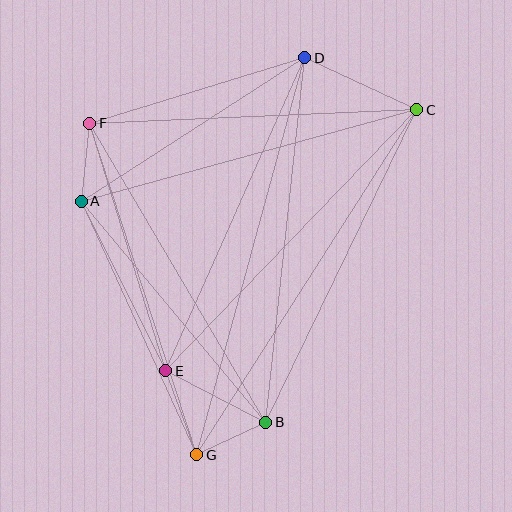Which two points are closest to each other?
Points B and G are closest to each other.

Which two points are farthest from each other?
Points D and G are farthest from each other.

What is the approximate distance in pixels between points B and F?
The distance between B and F is approximately 347 pixels.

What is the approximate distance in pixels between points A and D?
The distance between A and D is approximately 265 pixels.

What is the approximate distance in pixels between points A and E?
The distance between A and E is approximately 189 pixels.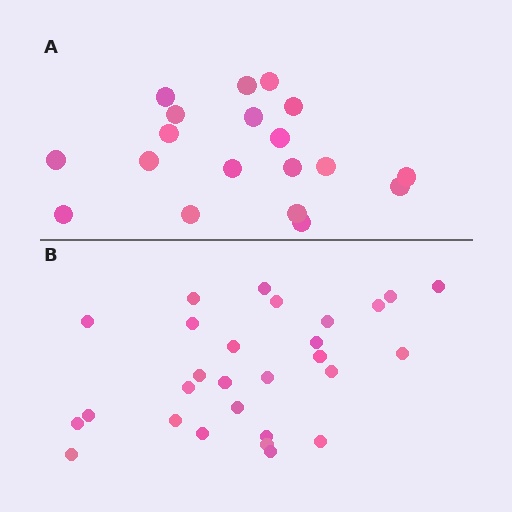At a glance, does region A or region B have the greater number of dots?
Region B (the bottom region) has more dots.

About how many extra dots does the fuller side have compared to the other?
Region B has roughly 8 or so more dots than region A.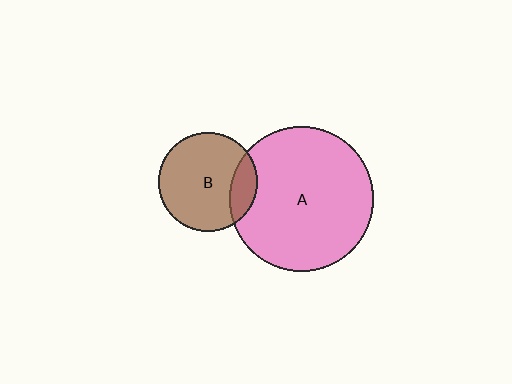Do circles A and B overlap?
Yes.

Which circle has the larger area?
Circle A (pink).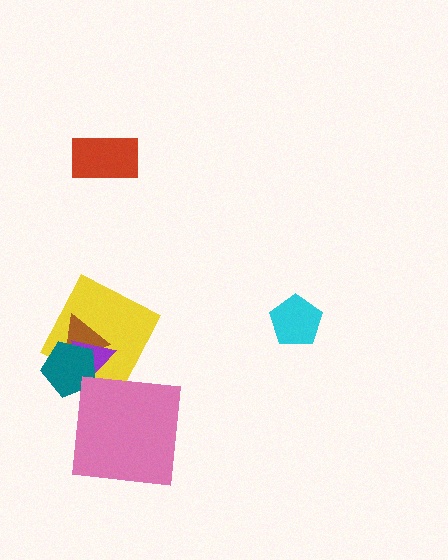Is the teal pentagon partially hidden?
No, no other shape covers it.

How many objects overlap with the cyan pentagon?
0 objects overlap with the cyan pentagon.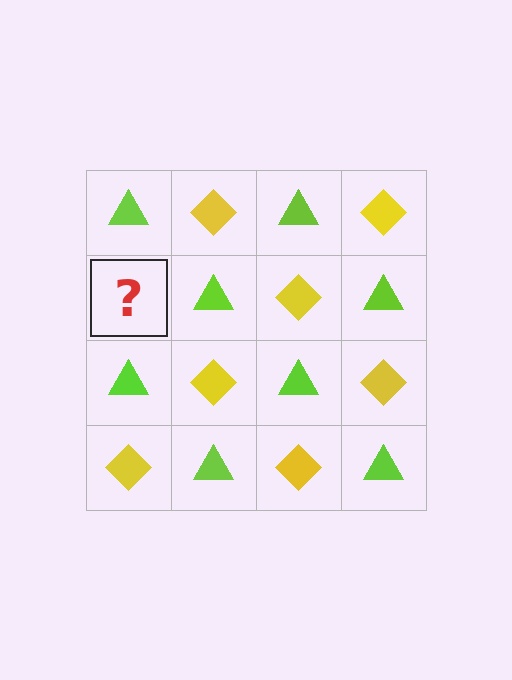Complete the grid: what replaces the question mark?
The question mark should be replaced with a yellow diamond.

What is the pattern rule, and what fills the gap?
The rule is that it alternates lime triangle and yellow diamond in a checkerboard pattern. The gap should be filled with a yellow diamond.